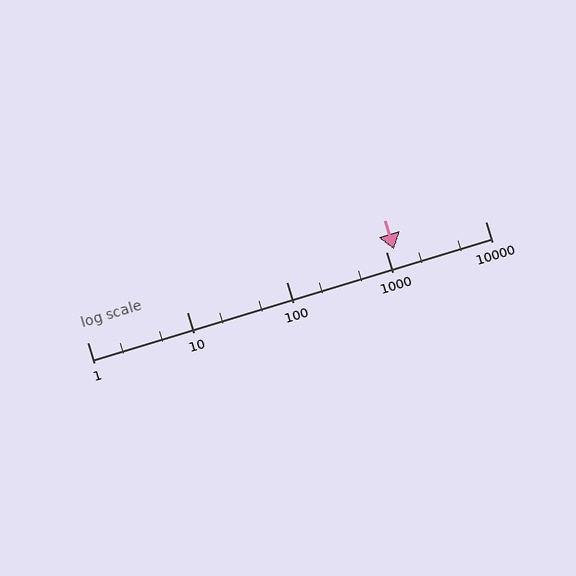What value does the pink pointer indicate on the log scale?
The pointer indicates approximately 1200.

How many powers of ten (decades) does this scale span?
The scale spans 4 decades, from 1 to 10000.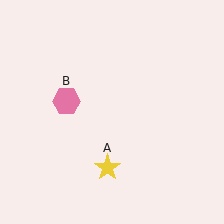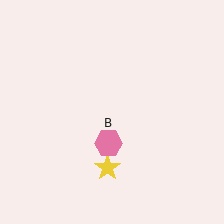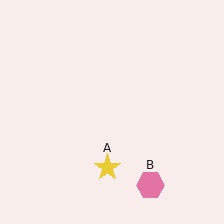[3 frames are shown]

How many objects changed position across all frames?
1 object changed position: pink hexagon (object B).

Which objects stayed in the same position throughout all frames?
Yellow star (object A) remained stationary.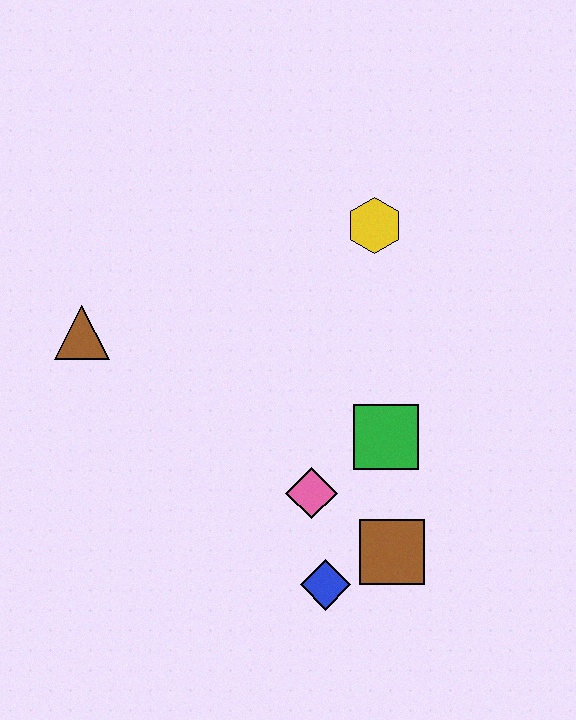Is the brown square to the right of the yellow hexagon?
Yes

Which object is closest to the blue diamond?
The brown square is closest to the blue diamond.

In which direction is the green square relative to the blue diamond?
The green square is above the blue diamond.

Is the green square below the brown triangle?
Yes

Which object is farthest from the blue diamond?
The yellow hexagon is farthest from the blue diamond.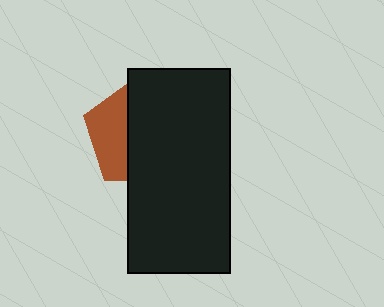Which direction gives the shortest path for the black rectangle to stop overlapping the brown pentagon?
Moving right gives the shortest separation.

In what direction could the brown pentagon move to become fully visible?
The brown pentagon could move left. That would shift it out from behind the black rectangle entirely.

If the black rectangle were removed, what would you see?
You would see the complete brown pentagon.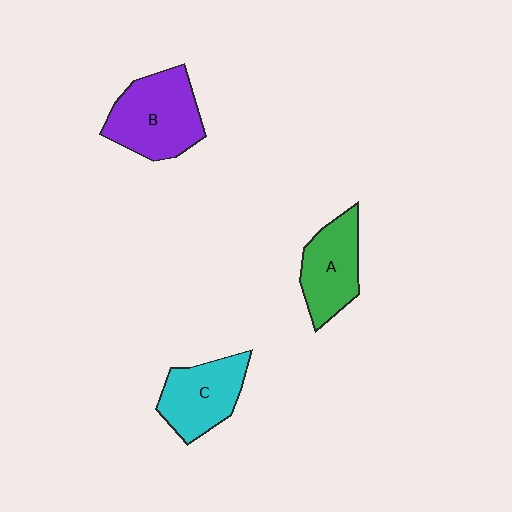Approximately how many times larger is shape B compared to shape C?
Approximately 1.3 times.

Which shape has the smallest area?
Shape A (green).